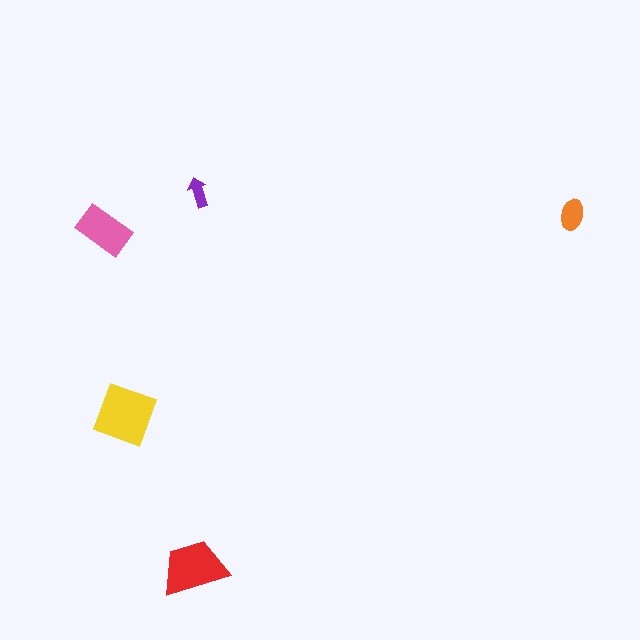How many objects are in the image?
There are 5 objects in the image.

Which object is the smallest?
The purple arrow.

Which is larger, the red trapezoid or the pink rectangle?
The red trapezoid.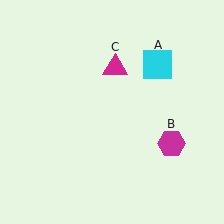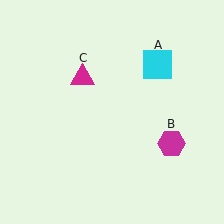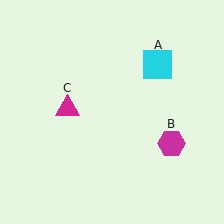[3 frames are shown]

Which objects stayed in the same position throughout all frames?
Cyan square (object A) and magenta hexagon (object B) remained stationary.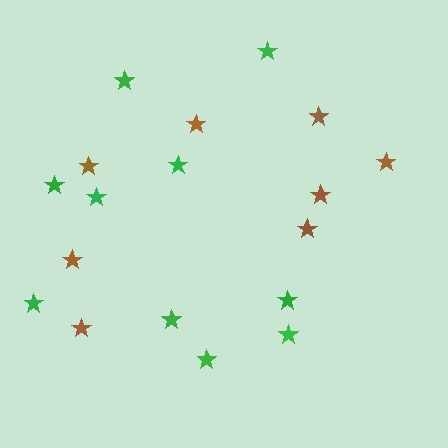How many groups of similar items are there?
There are 2 groups: one group of brown stars (8) and one group of green stars (10).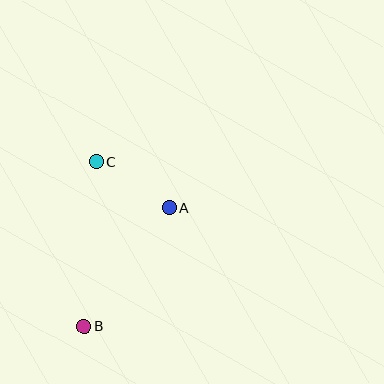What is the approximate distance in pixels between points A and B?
The distance between A and B is approximately 146 pixels.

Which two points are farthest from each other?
Points B and C are farthest from each other.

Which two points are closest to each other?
Points A and C are closest to each other.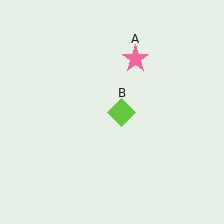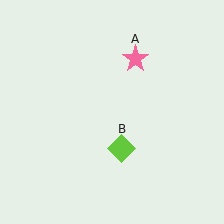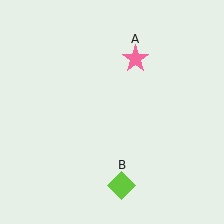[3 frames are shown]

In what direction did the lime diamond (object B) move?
The lime diamond (object B) moved down.